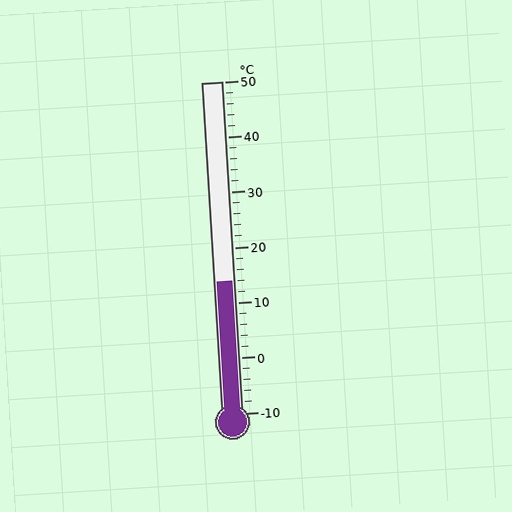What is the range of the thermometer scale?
The thermometer scale ranges from -10°C to 50°C.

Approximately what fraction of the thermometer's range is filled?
The thermometer is filled to approximately 40% of its range.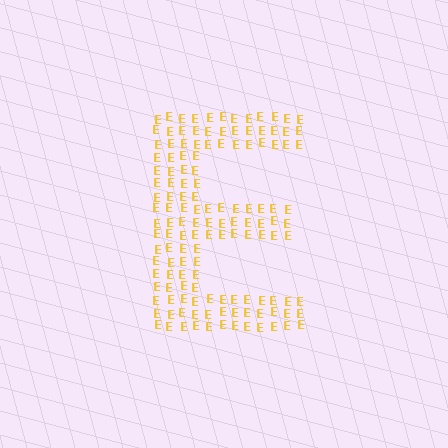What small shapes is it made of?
It is made of small letter E's.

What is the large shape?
The large shape is the letter E.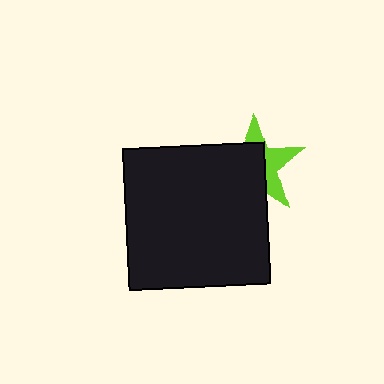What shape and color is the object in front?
The object in front is a black square.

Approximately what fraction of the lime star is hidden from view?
Roughly 60% of the lime star is hidden behind the black square.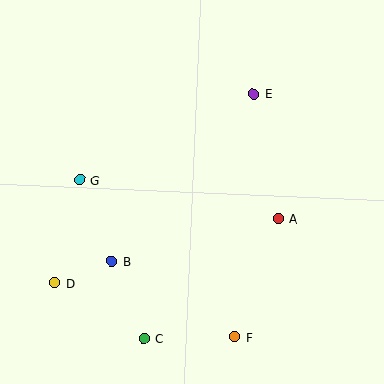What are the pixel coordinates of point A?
Point A is at (278, 219).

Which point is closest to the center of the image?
Point A at (278, 219) is closest to the center.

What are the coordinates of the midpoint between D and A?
The midpoint between D and A is at (166, 251).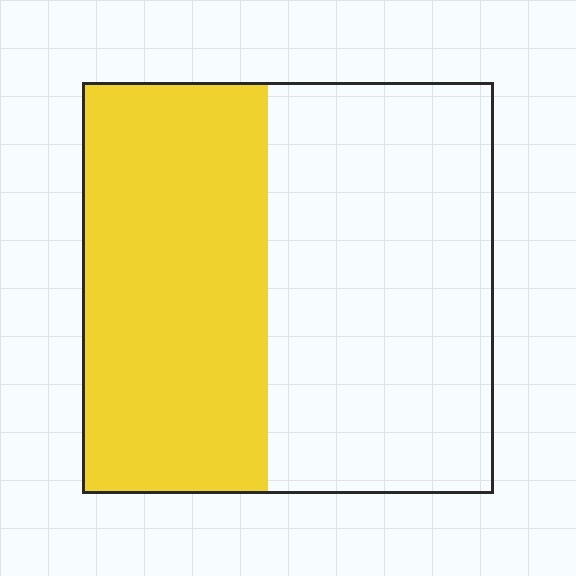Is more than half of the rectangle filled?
No.